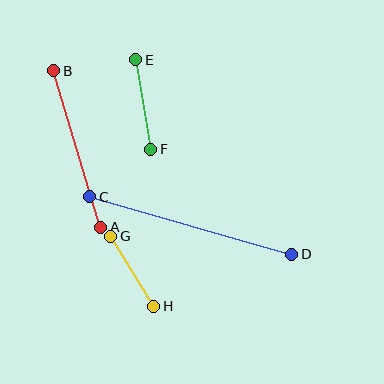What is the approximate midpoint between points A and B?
The midpoint is at approximately (77, 149) pixels.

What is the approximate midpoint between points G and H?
The midpoint is at approximately (132, 271) pixels.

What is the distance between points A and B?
The distance is approximately 163 pixels.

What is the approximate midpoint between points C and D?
The midpoint is at approximately (191, 225) pixels.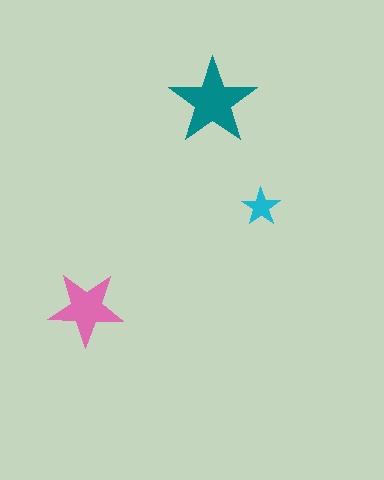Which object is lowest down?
The pink star is bottommost.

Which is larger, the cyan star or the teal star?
The teal one.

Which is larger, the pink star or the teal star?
The teal one.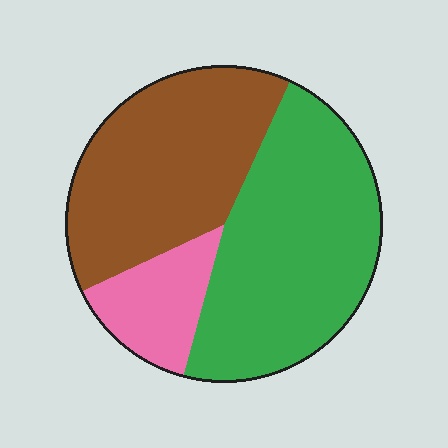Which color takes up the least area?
Pink, at roughly 15%.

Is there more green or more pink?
Green.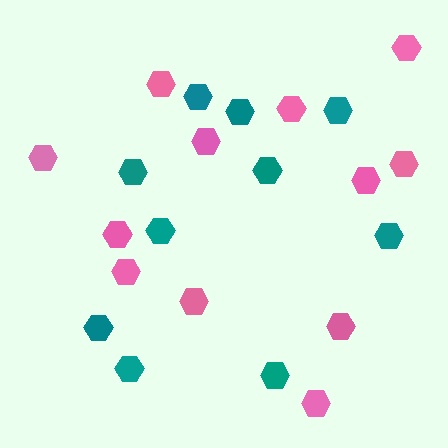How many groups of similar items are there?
There are 2 groups: one group of pink hexagons (12) and one group of teal hexagons (10).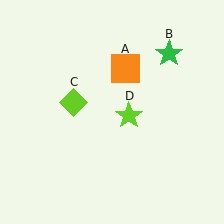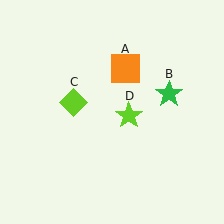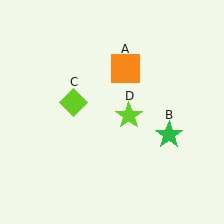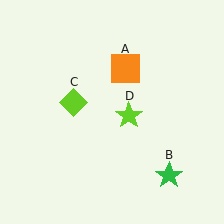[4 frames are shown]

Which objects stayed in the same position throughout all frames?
Orange square (object A) and lime diamond (object C) and lime star (object D) remained stationary.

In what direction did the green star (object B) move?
The green star (object B) moved down.